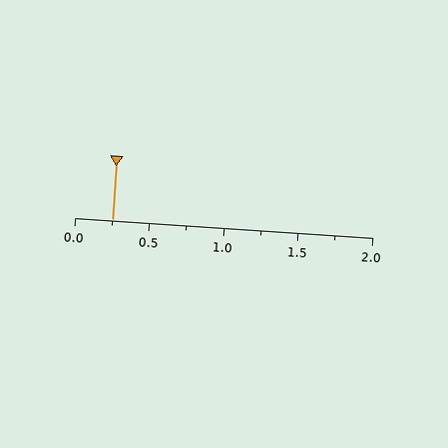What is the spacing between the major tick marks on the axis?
The major ticks are spaced 0.5 apart.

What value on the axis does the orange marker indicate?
The marker indicates approximately 0.25.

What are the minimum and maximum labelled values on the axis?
The axis runs from 0.0 to 2.0.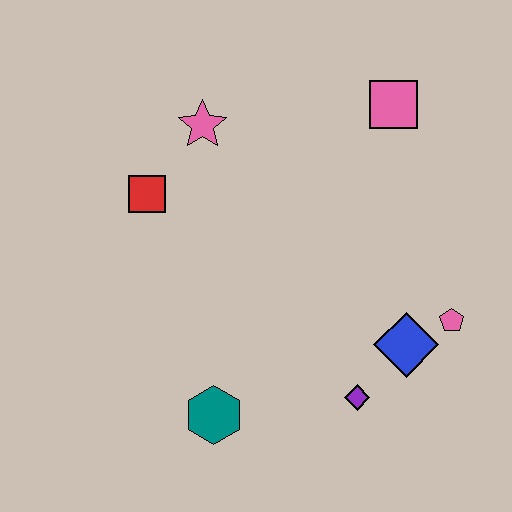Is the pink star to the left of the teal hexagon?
Yes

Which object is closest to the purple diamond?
The blue diamond is closest to the purple diamond.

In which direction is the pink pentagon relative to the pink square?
The pink pentagon is below the pink square.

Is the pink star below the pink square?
Yes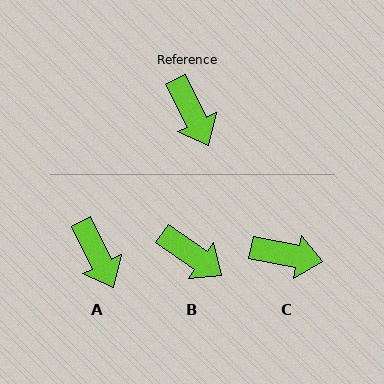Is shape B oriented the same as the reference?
No, it is off by about 28 degrees.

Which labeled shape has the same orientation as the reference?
A.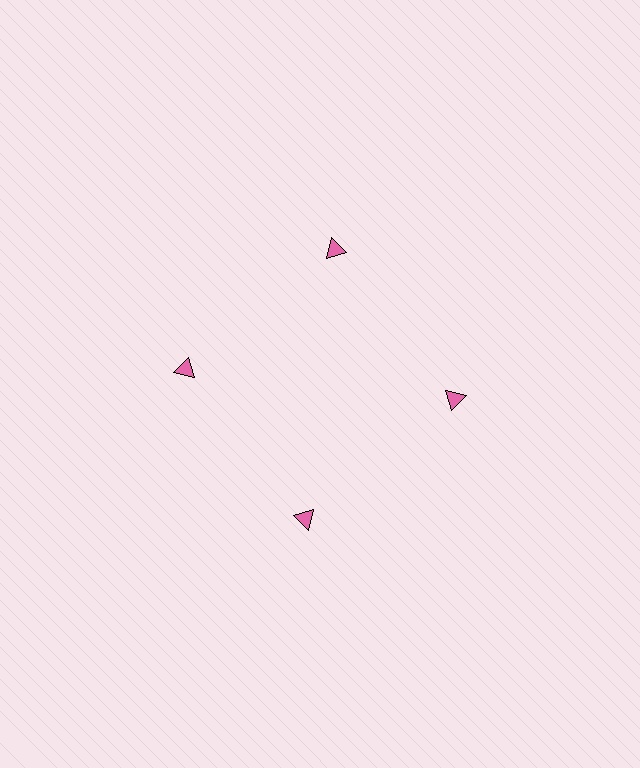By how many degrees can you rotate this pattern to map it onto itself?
The pattern maps onto itself every 90 degrees of rotation.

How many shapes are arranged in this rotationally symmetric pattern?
There are 4 shapes, arranged in 4 groups of 1.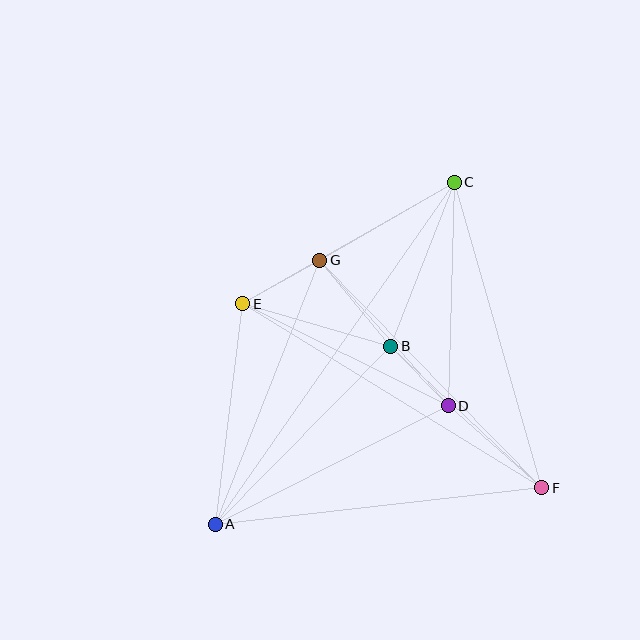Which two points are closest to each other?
Points B and D are closest to each other.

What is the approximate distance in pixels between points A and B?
The distance between A and B is approximately 250 pixels.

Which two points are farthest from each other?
Points A and C are farthest from each other.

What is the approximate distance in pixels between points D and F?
The distance between D and F is approximately 125 pixels.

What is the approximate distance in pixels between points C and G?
The distance between C and G is approximately 155 pixels.